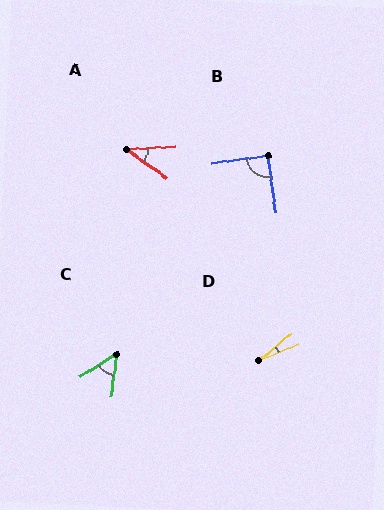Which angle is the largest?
B, at approximately 90 degrees.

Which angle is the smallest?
D, at approximately 16 degrees.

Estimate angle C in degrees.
Approximately 51 degrees.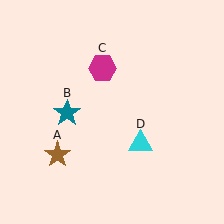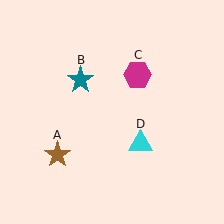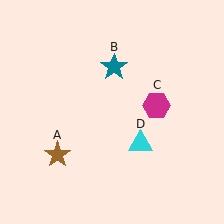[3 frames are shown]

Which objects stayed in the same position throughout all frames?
Brown star (object A) and cyan triangle (object D) remained stationary.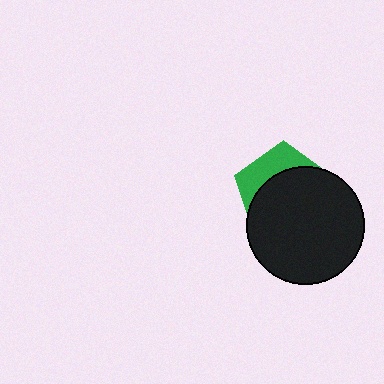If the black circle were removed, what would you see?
You would see the complete green pentagon.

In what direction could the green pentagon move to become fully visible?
The green pentagon could move up. That would shift it out from behind the black circle entirely.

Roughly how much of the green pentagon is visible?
A small part of it is visible (roughly 31%).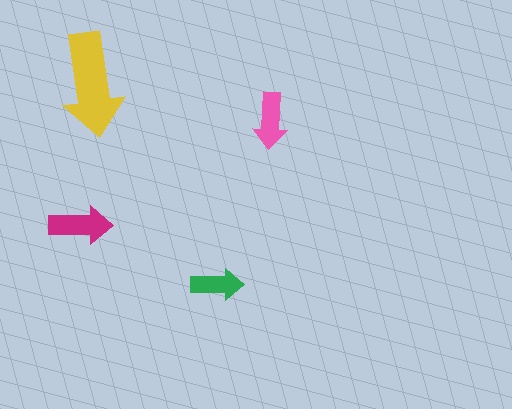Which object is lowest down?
The green arrow is bottommost.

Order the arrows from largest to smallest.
the yellow one, the magenta one, the pink one, the green one.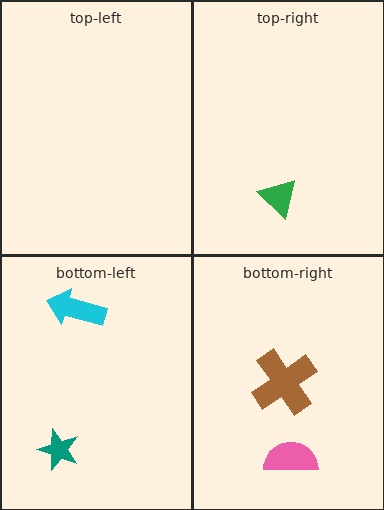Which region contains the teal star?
The bottom-left region.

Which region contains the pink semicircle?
The bottom-right region.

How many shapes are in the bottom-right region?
2.